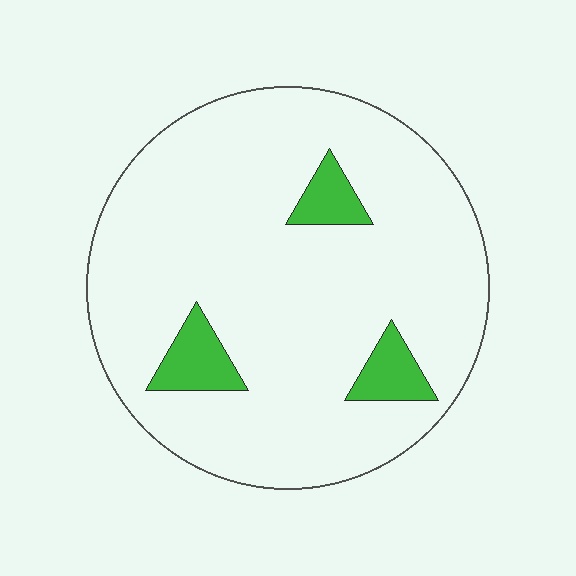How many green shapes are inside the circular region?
3.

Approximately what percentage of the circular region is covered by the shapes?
Approximately 10%.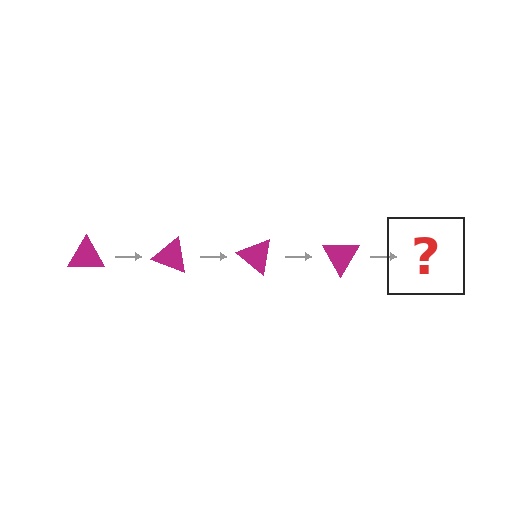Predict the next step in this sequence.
The next step is a magenta triangle rotated 80 degrees.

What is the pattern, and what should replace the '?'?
The pattern is that the triangle rotates 20 degrees each step. The '?' should be a magenta triangle rotated 80 degrees.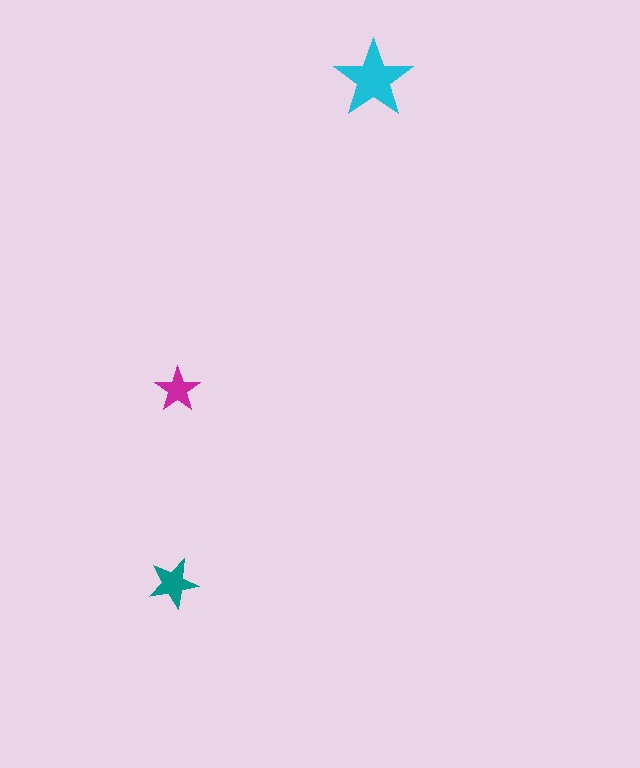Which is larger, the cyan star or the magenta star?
The cyan one.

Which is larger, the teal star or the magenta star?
The teal one.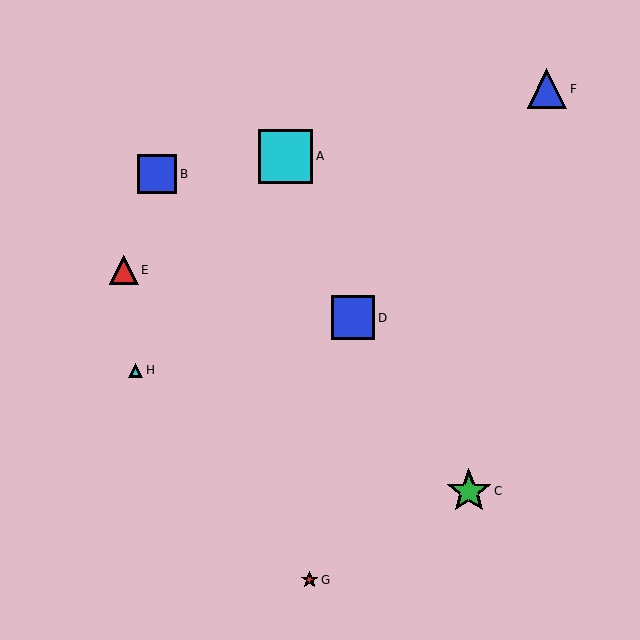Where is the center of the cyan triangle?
The center of the cyan triangle is at (136, 370).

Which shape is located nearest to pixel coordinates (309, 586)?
The red star (labeled G) at (310, 580) is nearest to that location.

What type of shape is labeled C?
Shape C is a green star.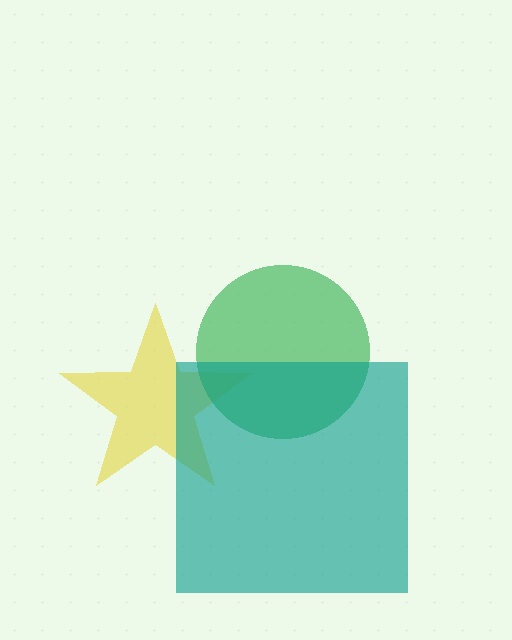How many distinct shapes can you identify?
There are 3 distinct shapes: a yellow star, a green circle, a teal square.